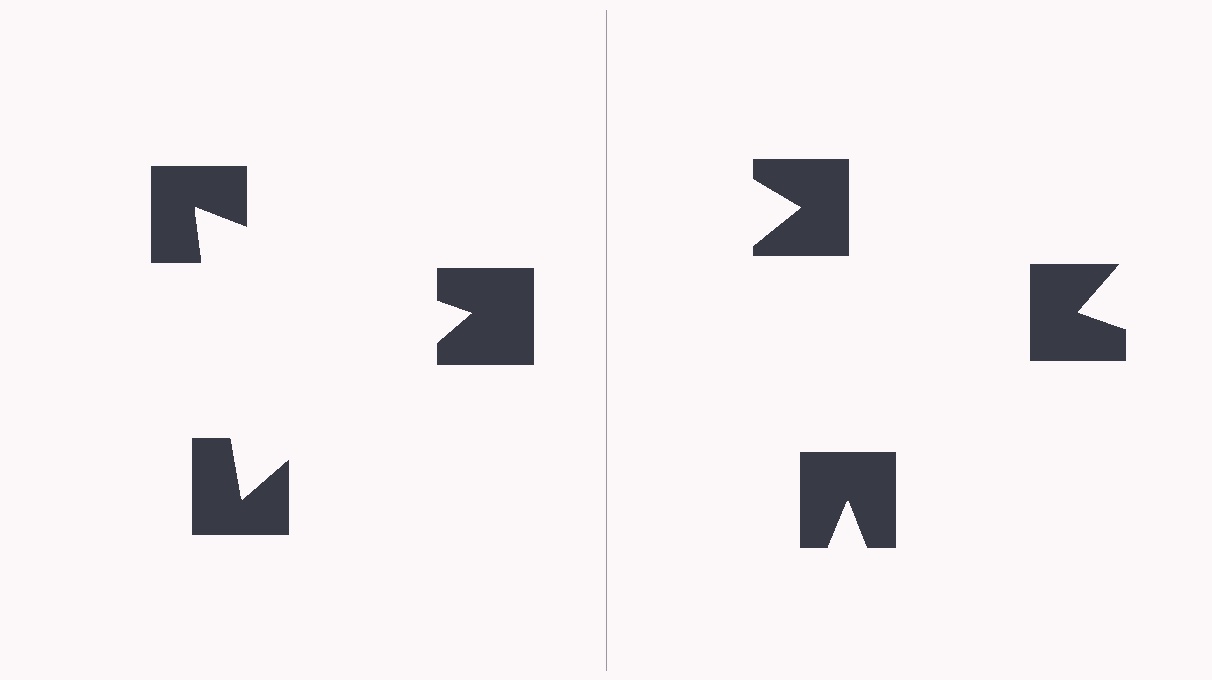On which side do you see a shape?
An illusory triangle appears on the left side. On the right side the wedge cuts are rotated, so no coherent shape forms.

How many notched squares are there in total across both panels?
6 — 3 on each side.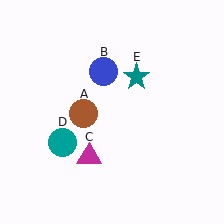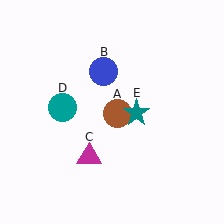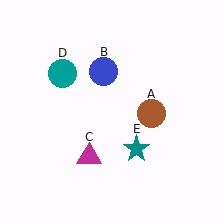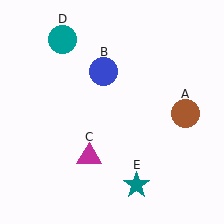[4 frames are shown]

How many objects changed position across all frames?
3 objects changed position: brown circle (object A), teal circle (object D), teal star (object E).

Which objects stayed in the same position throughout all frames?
Blue circle (object B) and magenta triangle (object C) remained stationary.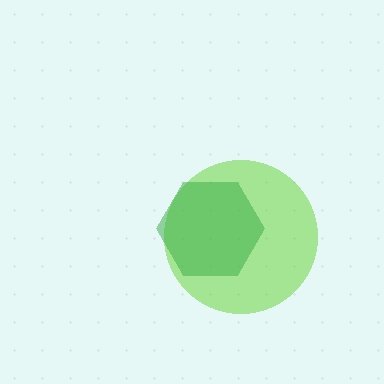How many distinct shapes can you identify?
There are 2 distinct shapes: a lime circle, a green hexagon.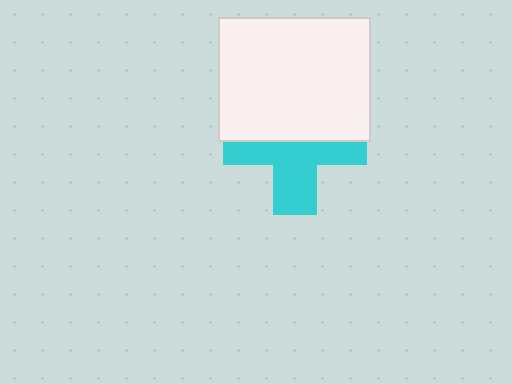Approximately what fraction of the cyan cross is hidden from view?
Roughly 47% of the cyan cross is hidden behind the white rectangle.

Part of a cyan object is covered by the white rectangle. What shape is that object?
It is a cross.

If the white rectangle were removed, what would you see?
You would see the complete cyan cross.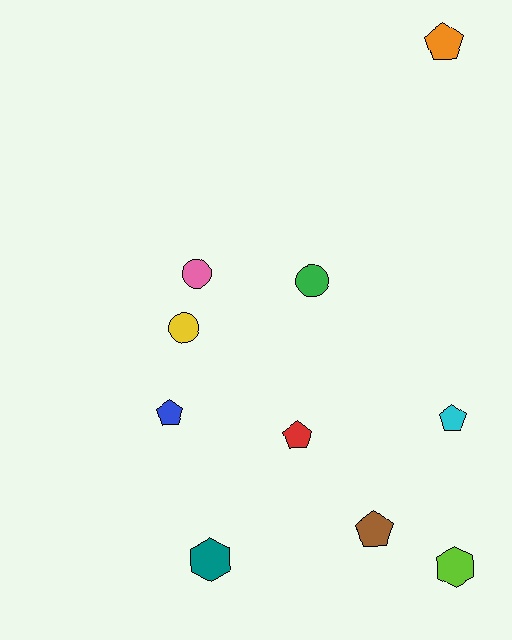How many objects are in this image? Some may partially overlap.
There are 10 objects.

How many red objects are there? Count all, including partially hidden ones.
There is 1 red object.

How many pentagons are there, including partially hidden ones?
There are 5 pentagons.